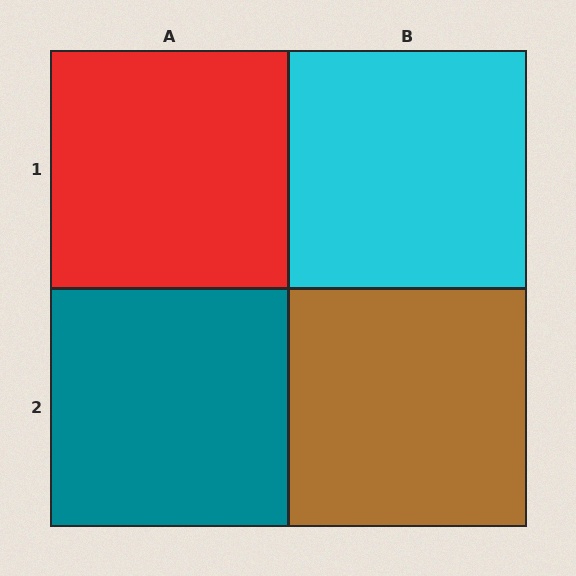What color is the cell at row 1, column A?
Red.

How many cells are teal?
1 cell is teal.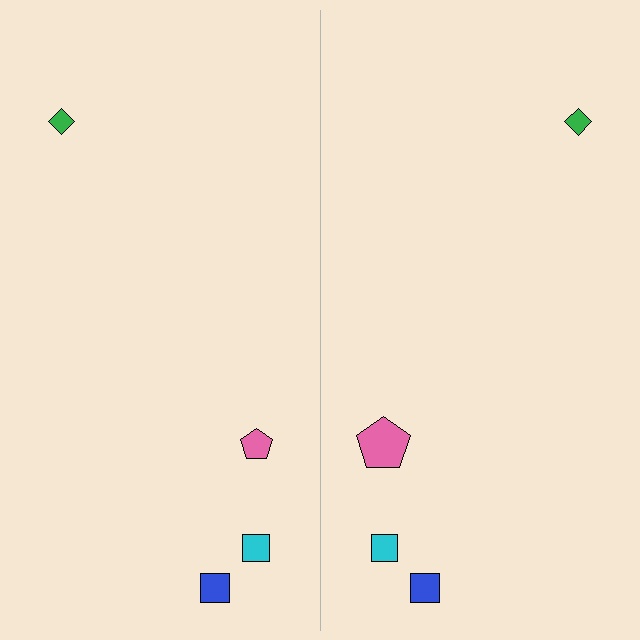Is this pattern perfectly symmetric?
No, the pattern is not perfectly symmetric. The pink pentagon on the right side has a different size than its mirror counterpart.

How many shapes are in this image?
There are 8 shapes in this image.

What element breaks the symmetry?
The pink pentagon on the right side has a different size than its mirror counterpart.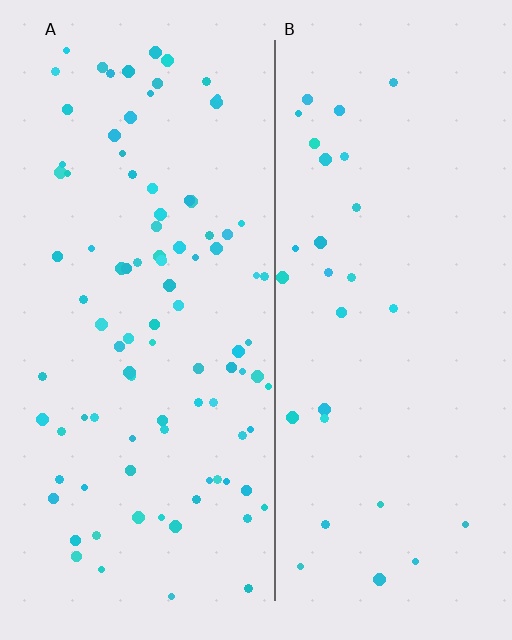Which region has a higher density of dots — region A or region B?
A (the left).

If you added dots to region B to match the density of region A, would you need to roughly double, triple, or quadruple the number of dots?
Approximately triple.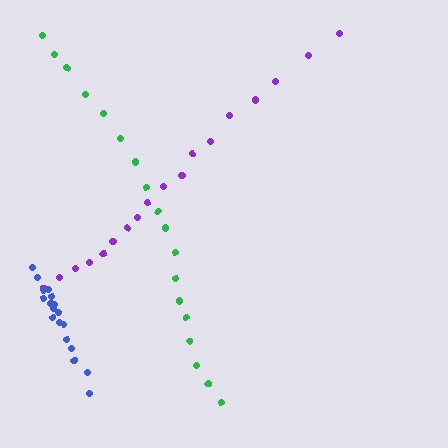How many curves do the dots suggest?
There are 3 distinct paths.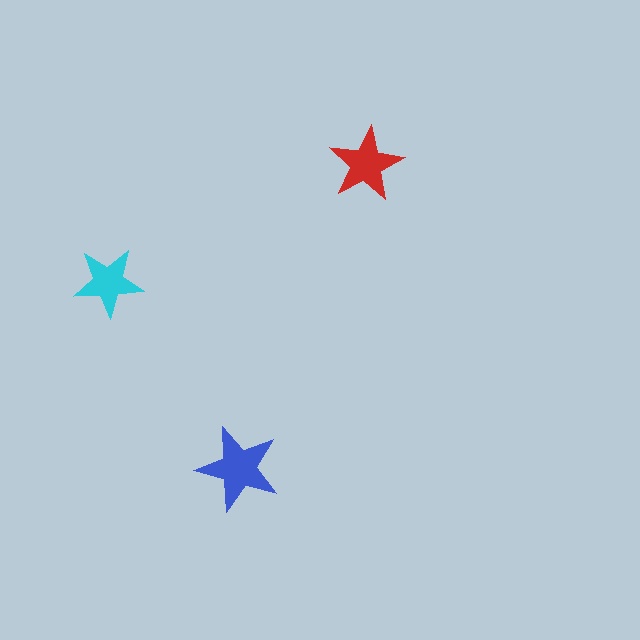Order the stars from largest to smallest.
the blue one, the red one, the cyan one.